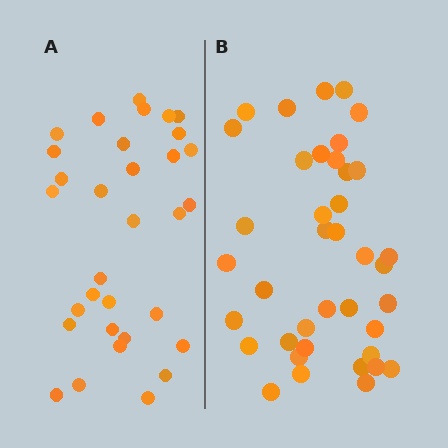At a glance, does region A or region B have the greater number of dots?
Region B (the right region) has more dots.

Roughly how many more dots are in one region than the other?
Region B has roughly 8 or so more dots than region A.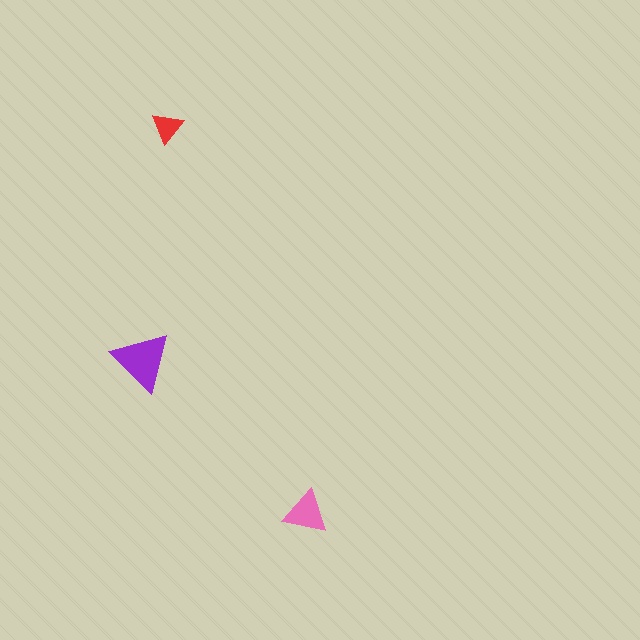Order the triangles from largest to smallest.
the purple one, the pink one, the red one.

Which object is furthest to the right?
The pink triangle is rightmost.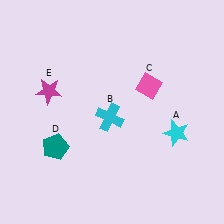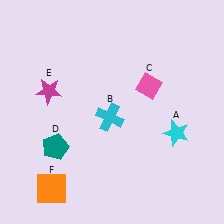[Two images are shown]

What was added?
An orange square (F) was added in Image 2.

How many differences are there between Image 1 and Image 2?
There is 1 difference between the two images.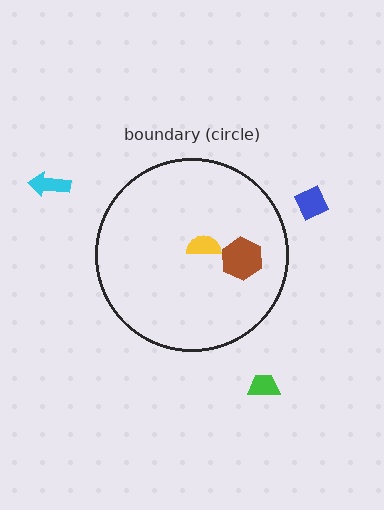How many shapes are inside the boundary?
2 inside, 3 outside.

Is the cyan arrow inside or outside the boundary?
Outside.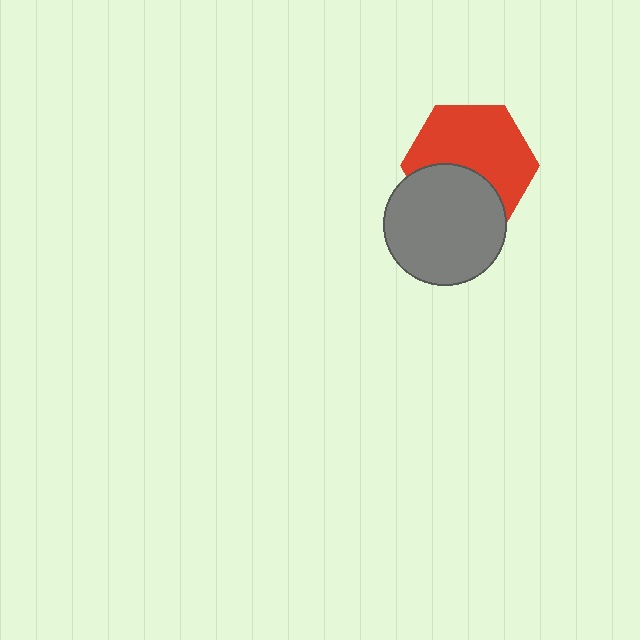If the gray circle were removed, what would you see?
You would see the complete red hexagon.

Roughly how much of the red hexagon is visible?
About half of it is visible (roughly 63%).